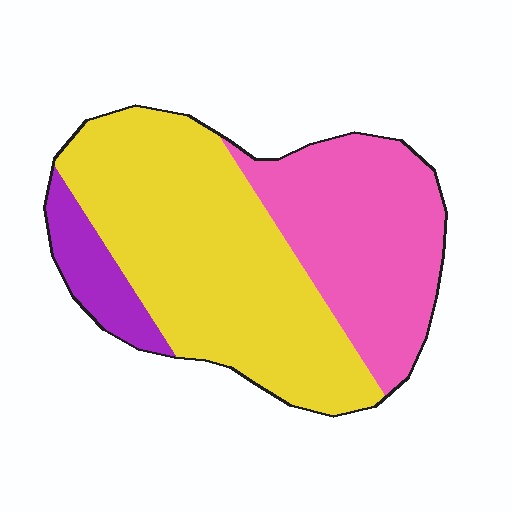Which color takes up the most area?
Yellow, at roughly 55%.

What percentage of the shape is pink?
Pink covers 35% of the shape.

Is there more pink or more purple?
Pink.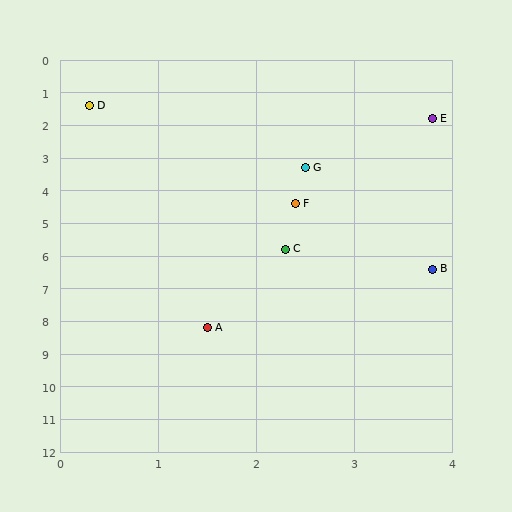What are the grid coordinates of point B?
Point B is at approximately (3.8, 6.4).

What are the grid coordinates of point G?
Point G is at approximately (2.5, 3.3).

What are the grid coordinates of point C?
Point C is at approximately (2.3, 5.8).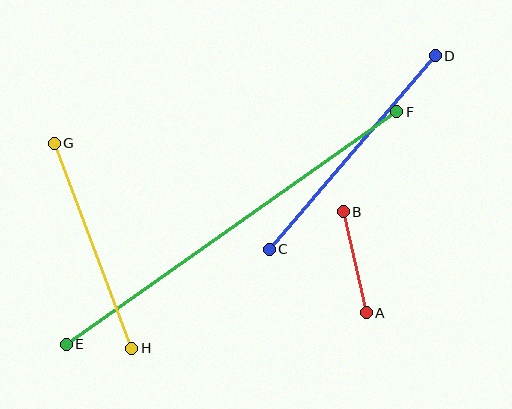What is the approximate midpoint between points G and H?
The midpoint is at approximately (93, 246) pixels.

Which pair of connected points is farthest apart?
Points E and F are farthest apart.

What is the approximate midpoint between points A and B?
The midpoint is at approximately (355, 262) pixels.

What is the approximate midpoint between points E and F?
The midpoint is at approximately (231, 228) pixels.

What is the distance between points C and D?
The distance is approximately 255 pixels.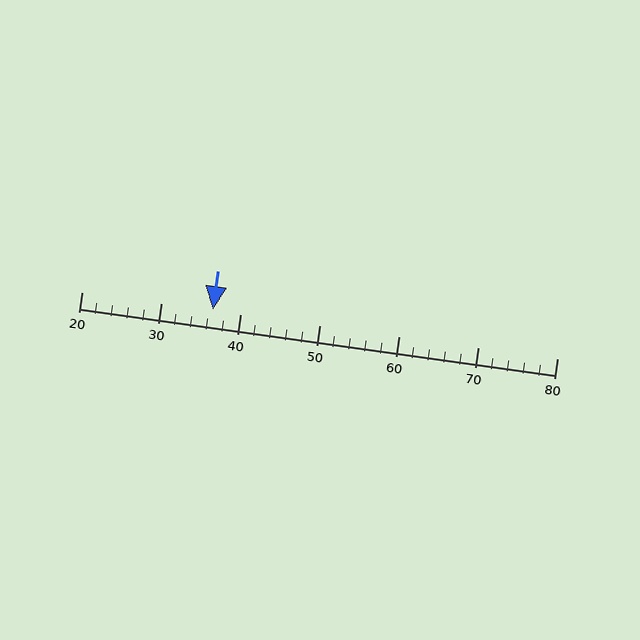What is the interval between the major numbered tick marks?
The major tick marks are spaced 10 units apart.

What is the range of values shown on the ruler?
The ruler shows values from 20 to 80.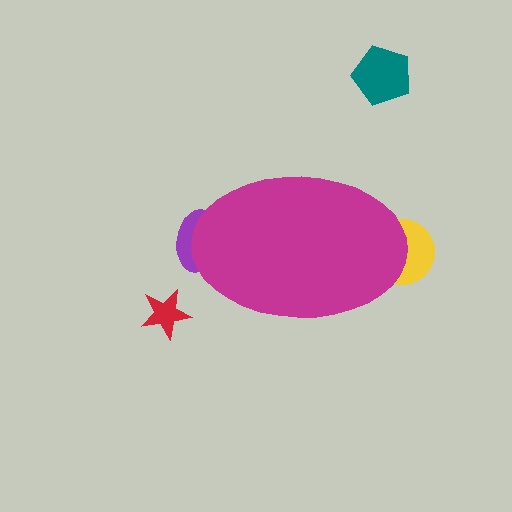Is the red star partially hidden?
No, the red star is fully visible.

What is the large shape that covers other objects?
A magenta ellipse.